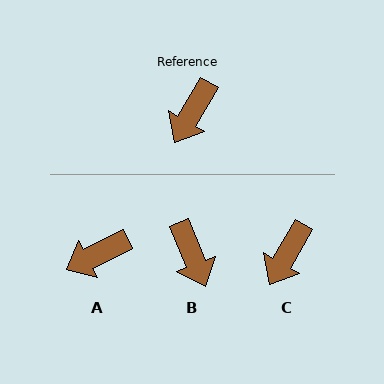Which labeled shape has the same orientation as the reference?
C.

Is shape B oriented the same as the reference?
No, it is off by about 53 degrees.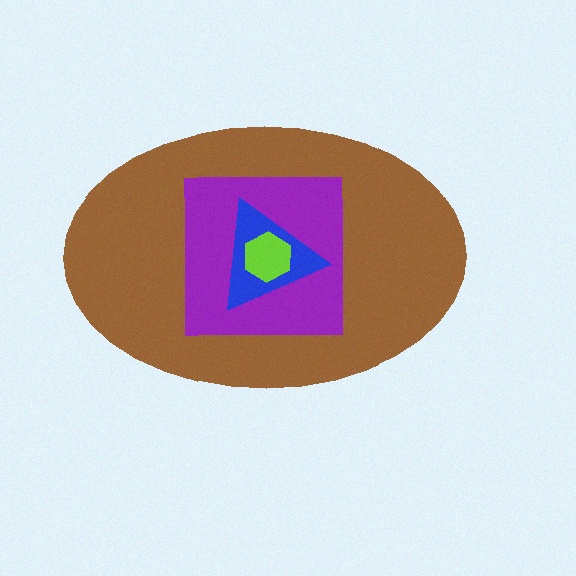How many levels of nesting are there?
4.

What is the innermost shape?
The lime hexagon.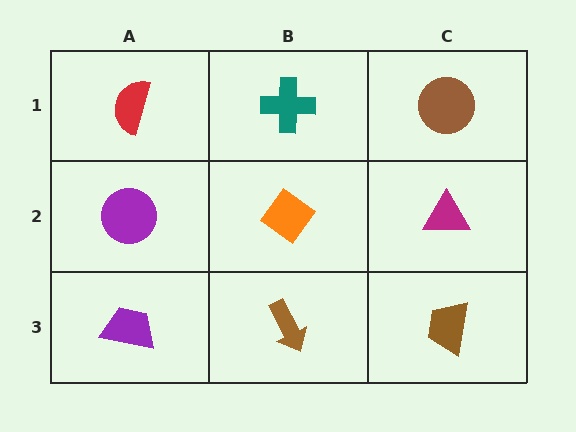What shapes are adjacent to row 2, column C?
A brown circle (row 1, column C), a brown trapezoid (row 3, column C), an orange diamond (row 2, column B).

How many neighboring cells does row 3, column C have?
2.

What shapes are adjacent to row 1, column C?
A magenta triangle (row 2, column C), a teal cross (row 1, column B).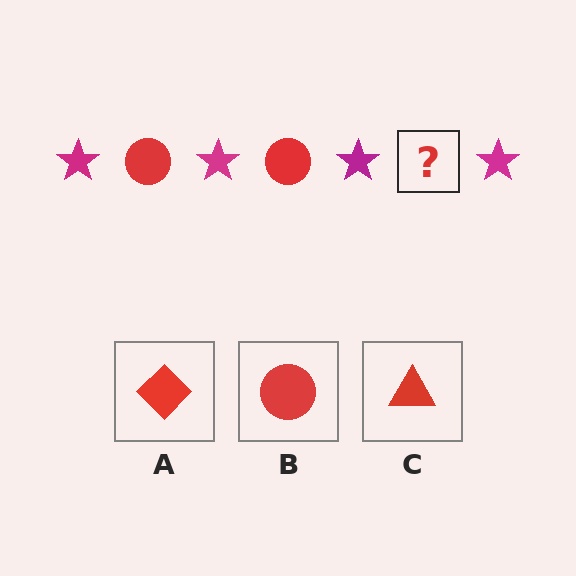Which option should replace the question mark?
Option B.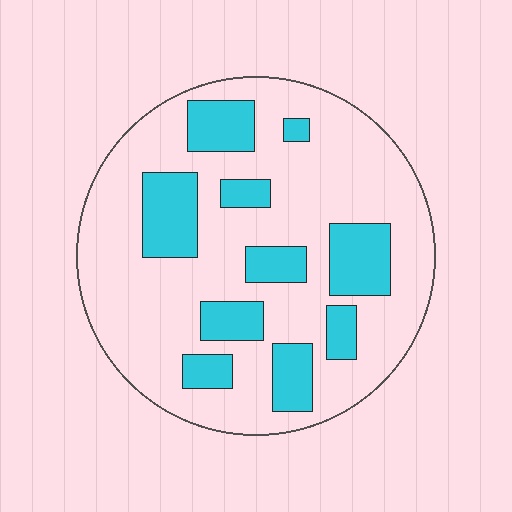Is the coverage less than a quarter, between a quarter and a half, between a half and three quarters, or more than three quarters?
Between a quarter and a half.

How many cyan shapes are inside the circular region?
10.